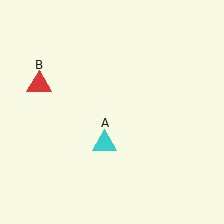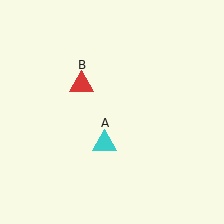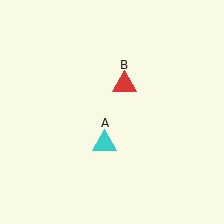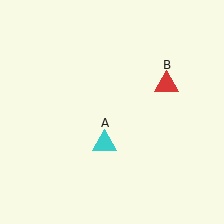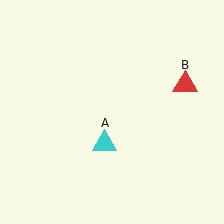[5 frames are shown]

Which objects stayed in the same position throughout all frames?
Cyan triangle (object A) remained stationary.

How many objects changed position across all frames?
1 object changed position: red triangle (object B).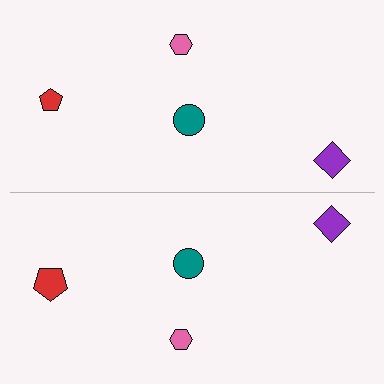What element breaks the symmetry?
The red pentagon on the bottom side has a different size than its mirror counterpart.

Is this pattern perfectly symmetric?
No, the pattern is not perfectly symmetric. The red pentagon on the bottom side has a different size than its mirror counterpart.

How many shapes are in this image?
There are 8 shapes in this image.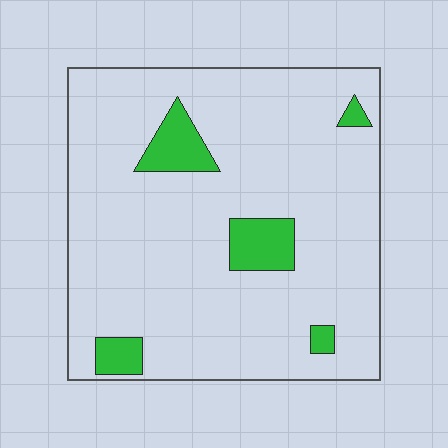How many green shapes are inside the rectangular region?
5.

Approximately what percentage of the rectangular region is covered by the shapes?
Approximately 10%.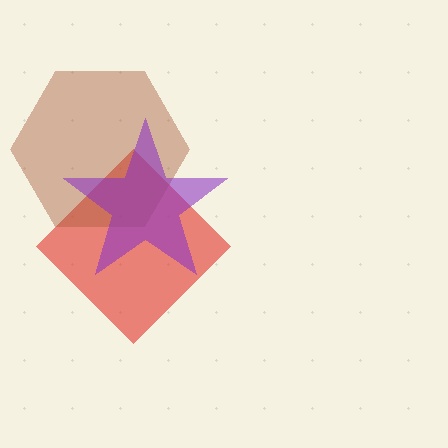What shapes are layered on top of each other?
The layered shapes are: a red diamond, a brown hexagon, a purple star.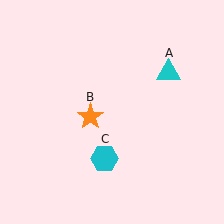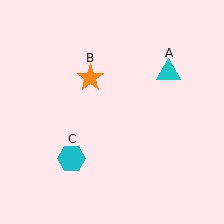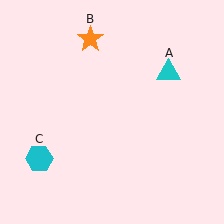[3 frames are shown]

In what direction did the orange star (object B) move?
The orange star (object B) moved up.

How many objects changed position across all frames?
2 objects changed position: orange star (object B), cyan hexagon (object C).